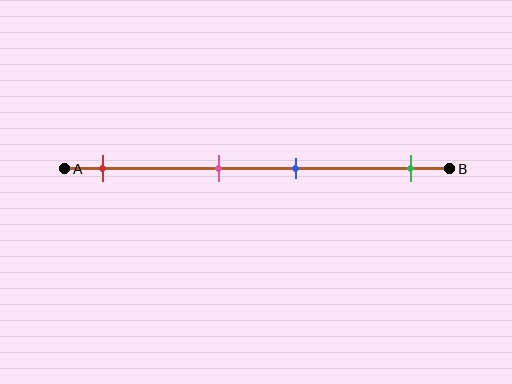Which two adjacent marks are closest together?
The pink and blue marks are the closest adjacent pair.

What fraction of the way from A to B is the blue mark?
The blue mark is approximately 60% (0.6) of the way from A to B.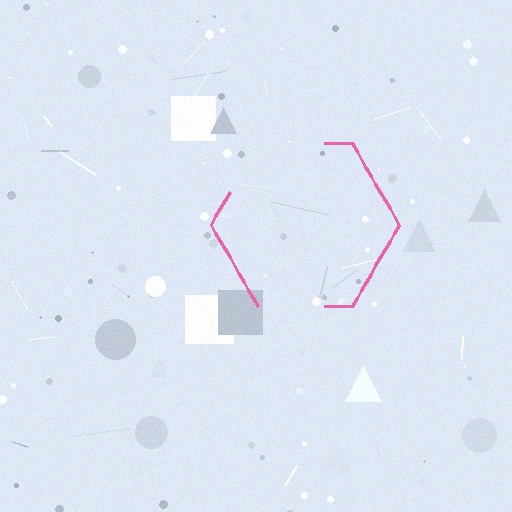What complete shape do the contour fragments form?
The contour fragments form a hexagon.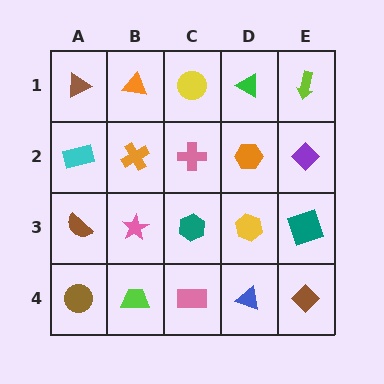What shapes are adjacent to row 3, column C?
A pink cross (row 2, column C), a pink rectangle (row 4, column C), a pink star (row 3, column B), a yellow hexagon (row 3, column D).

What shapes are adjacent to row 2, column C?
A yellow circle (row 1, column C), a teal hexagon (row 3, column C), an orange cross (row 2, column B), an orange hexagon (row 2, column D).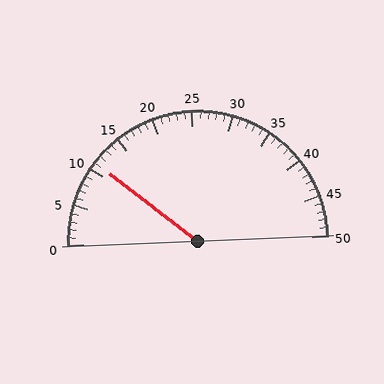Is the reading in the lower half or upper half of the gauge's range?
The reading is in the lower half of the range (0 to 50).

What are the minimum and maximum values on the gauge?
The gauge ranges from 0 to 50.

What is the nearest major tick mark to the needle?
The nearest major tick mark is 10.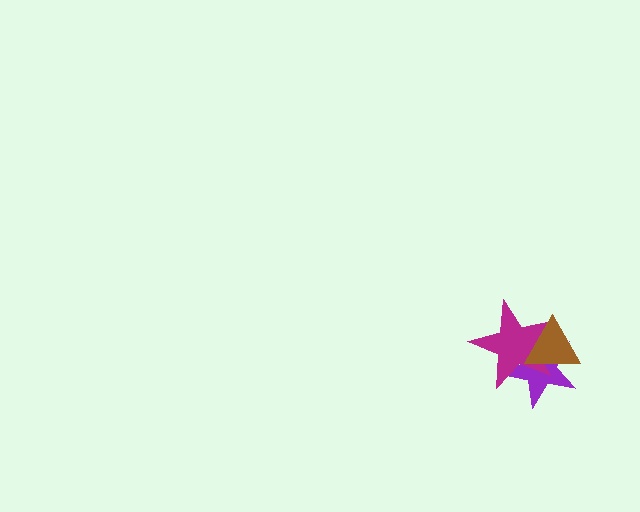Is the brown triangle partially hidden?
No, no other shape covers it.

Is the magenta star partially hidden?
Yes, it is partially covered by another shape.